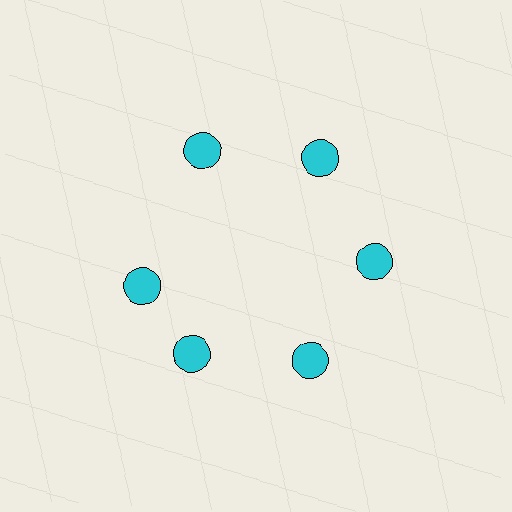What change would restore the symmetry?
The symmetry would be restored by rotating it back into even spacing with its neighbors so that all 6 circles sit at equal angles and equal distance from the center.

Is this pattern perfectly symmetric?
No. The 6 cyan circles are arranged in a ring, but one element near the 9 o'clock position is rotated out of alignment along the ring, breaking the 6-fold rotational symmetry.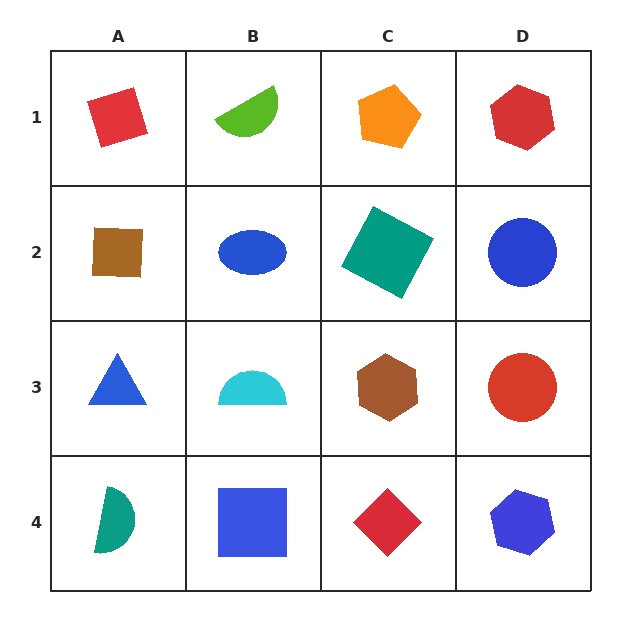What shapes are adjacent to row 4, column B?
A cyan semicircle (row 3, column B), a teal semicircle (row 4, column A), a red diamond (row 4, column C).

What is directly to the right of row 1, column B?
An orange pentagon.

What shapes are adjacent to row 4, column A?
A blue triangle (row 3, column A), a blue square (row 4, column B).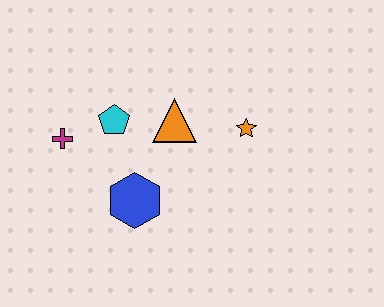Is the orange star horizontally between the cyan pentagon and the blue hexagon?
No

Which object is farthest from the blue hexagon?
The orange star is farthest from the blue hexagon.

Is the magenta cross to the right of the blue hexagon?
No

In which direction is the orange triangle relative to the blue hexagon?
The orange triangle is above the blue hexagon.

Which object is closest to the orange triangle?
The cyan pentagon is closest to the orange triangle.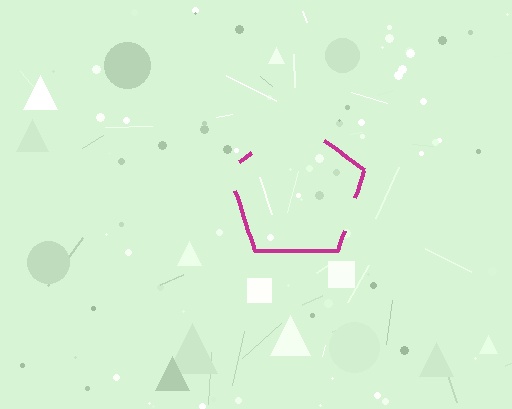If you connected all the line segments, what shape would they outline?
They would outline a pentagon.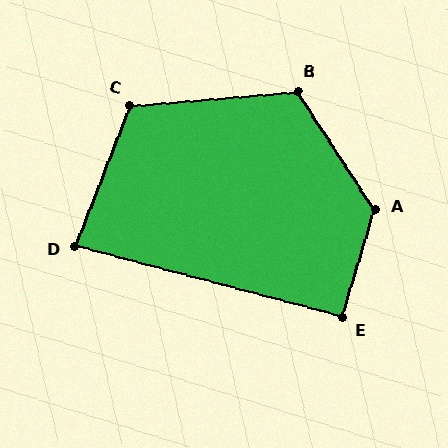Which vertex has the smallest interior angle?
D, at approximately 83 degrees.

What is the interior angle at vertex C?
Approximately 116 degrees (obtuse).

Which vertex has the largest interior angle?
A, at approximately 131 degrees.